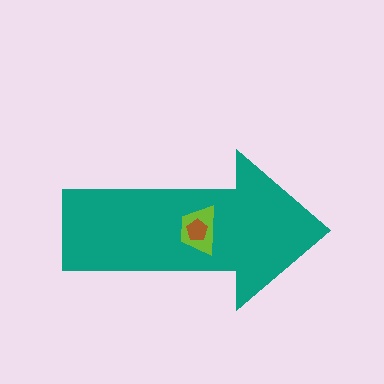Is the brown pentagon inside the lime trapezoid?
Yes.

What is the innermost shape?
The brown pentagon.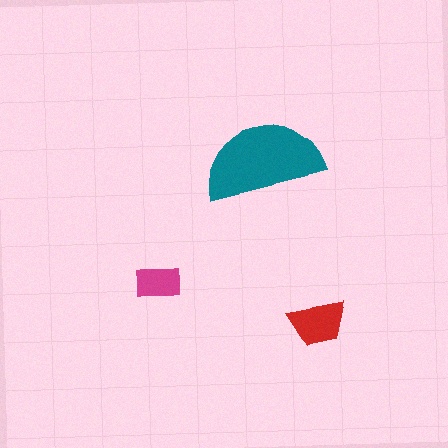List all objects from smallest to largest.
The magenta rectangle, the red trapezoid, the teal semicircle.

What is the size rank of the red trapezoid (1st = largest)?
2nd.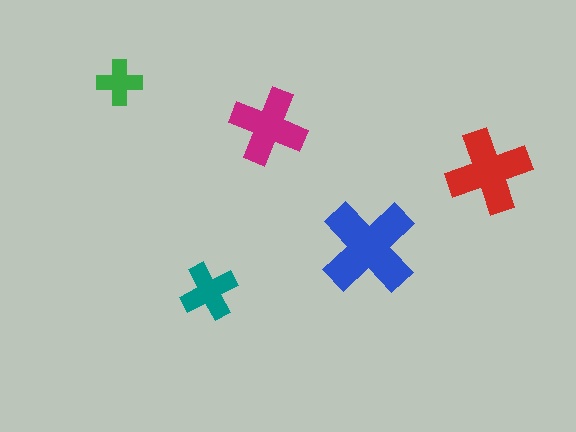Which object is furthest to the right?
The red cross is rightmost.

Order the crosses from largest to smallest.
the blue one, the red one, the magenta one, the teal one, the green one.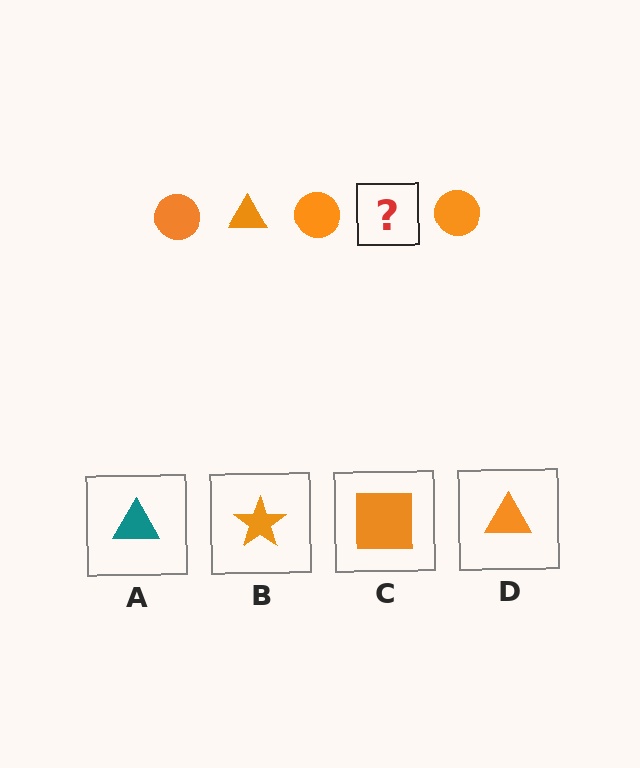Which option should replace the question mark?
Option D.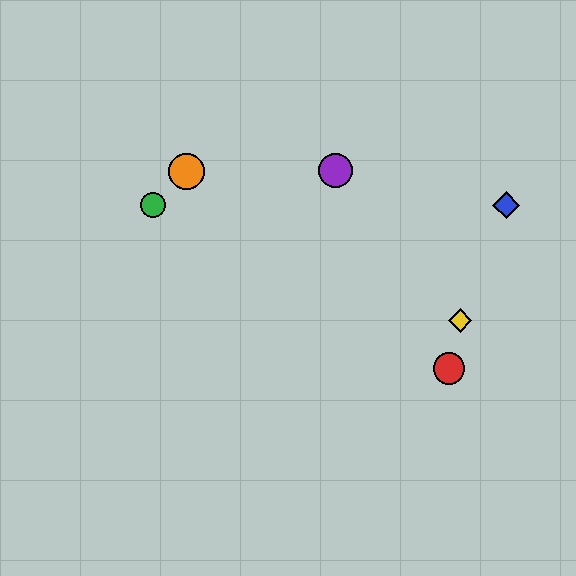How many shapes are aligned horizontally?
2 shapes (the blue diamond, the green circle) are aligned horizontally.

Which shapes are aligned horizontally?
The blue diamond, the green circle are aligned horizontally.